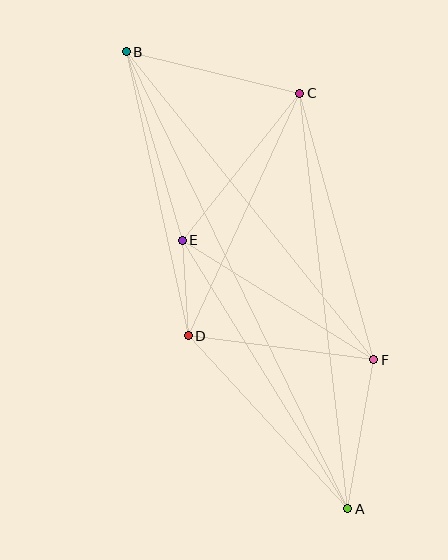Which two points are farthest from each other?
Points A and B are farthest from each other.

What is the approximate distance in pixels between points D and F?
The distance between D and F is approximately 187 pixels.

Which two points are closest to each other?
Points D and E are closest to each other.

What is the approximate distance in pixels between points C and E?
The distance between C and E is approximately 188 pixels.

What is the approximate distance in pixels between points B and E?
The distance between B and E is approximately 197 pixels.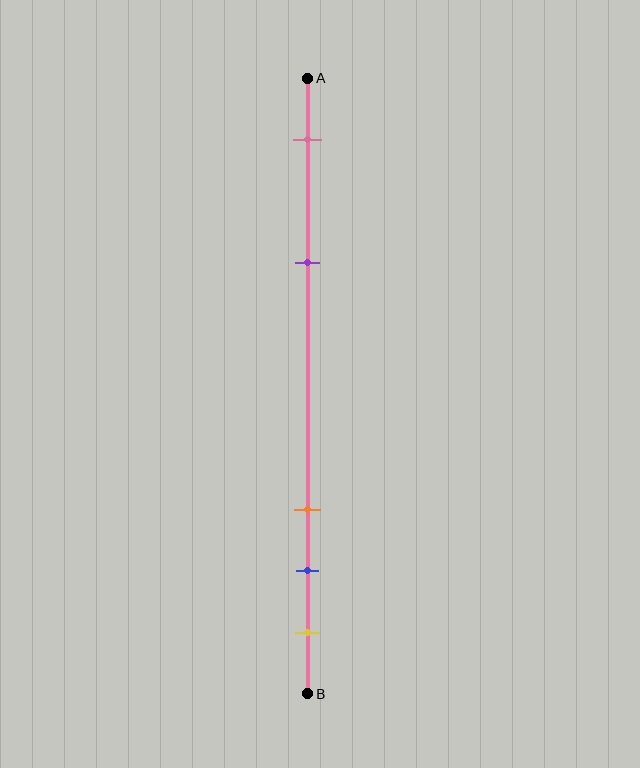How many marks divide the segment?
There are 5 marks dividing the segment.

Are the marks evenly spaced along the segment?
No, the marks are not evenly spaced.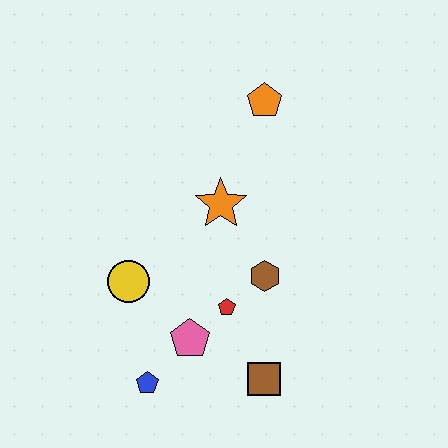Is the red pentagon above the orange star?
No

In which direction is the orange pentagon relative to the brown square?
The orange pentagon is above the brown square.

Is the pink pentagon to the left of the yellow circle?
No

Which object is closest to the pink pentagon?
The red pentagon is closest to the pink pentagon.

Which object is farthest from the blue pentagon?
The orange pentagon is farthest from the blue pentagon.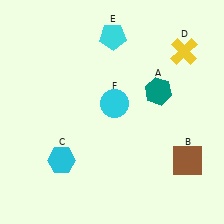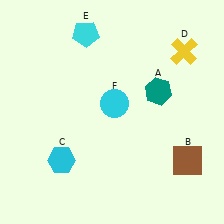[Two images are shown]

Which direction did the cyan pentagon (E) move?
The cyan pentagon (E) moved left.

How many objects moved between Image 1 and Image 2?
1 object moved between the two images.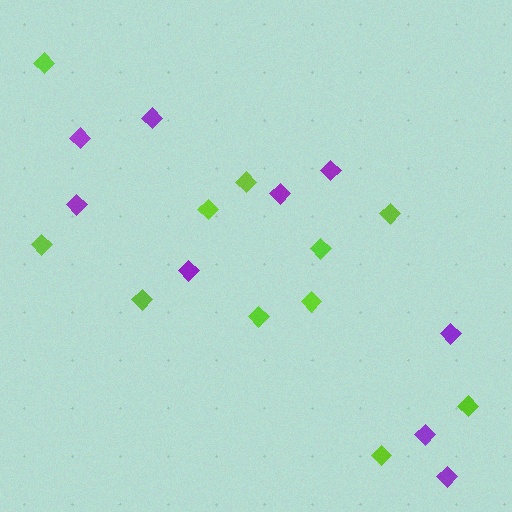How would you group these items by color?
There are 2 groups: one group of purple diamonds (9) and one group of lime diamonds (11).